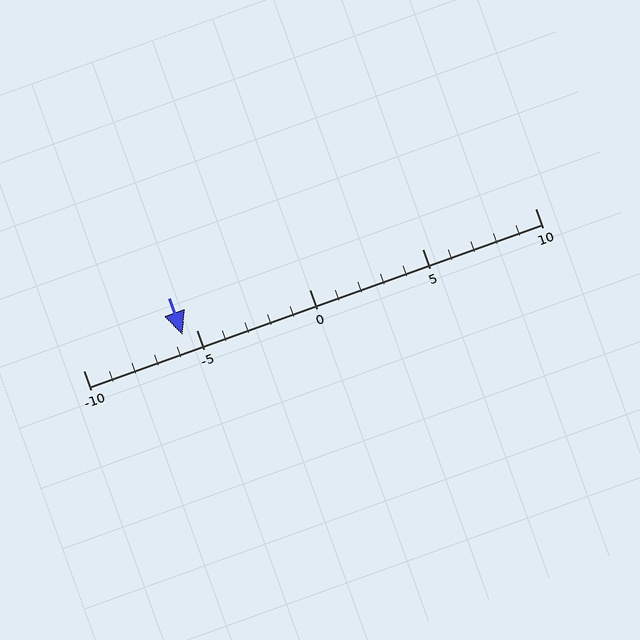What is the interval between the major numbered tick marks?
The major tick marks are spaced 5 units apart.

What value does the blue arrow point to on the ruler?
The blue arrow points to approximately -6.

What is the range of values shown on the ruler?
The ruler shows values from -10 to 10.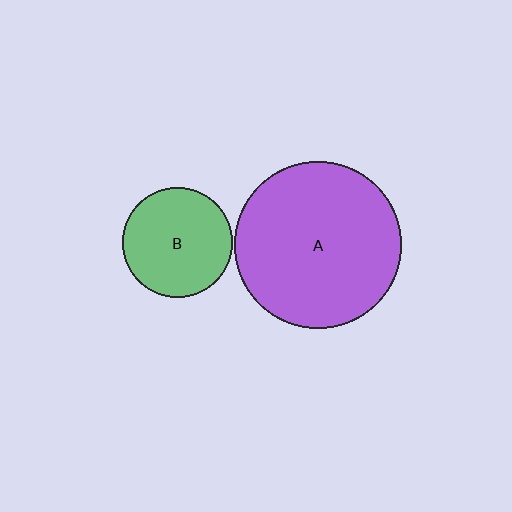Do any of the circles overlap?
No, none of the circles overlap.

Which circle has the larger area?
Circle A (purple).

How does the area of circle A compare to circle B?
Approximately 2.3 times.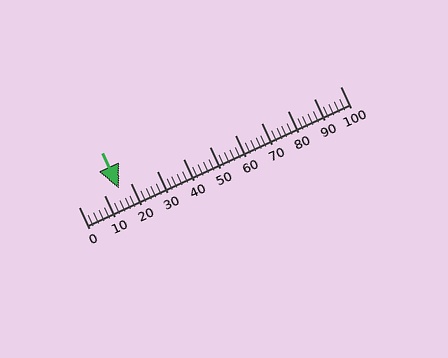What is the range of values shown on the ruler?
The ruler shows values from 0 to 100.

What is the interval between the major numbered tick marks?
The major tick marks are spaced 10 units apart.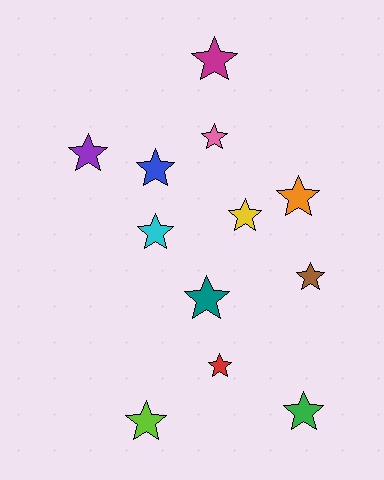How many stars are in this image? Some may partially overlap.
There are 12 stars.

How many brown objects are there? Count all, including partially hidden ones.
There is 1 brown object.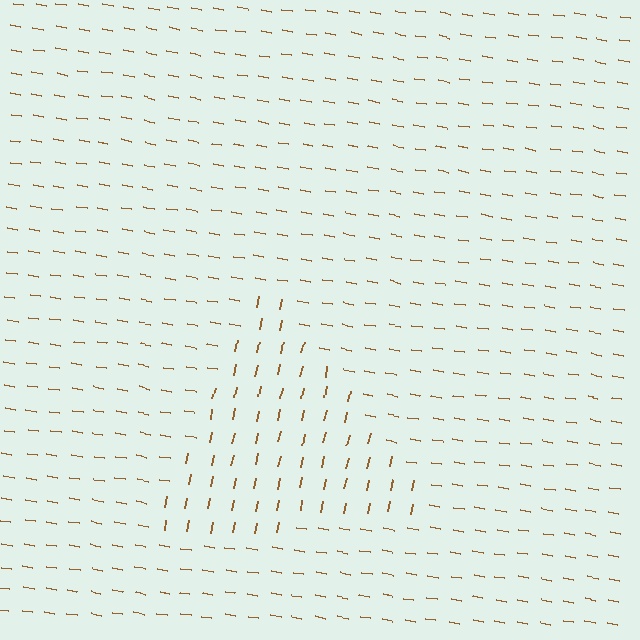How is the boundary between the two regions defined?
The boundary is defined purely by a change in line orientation (approximately 87 degrees difference). All lines are the same color and thickness.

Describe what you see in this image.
The image is filled with small brown line segments. A triangle region in the image has lines oriented differently from the surrounding lines, creating a visible texture boundary.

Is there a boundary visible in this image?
Yes, there is a texture boundary formed by a change in line orientation.